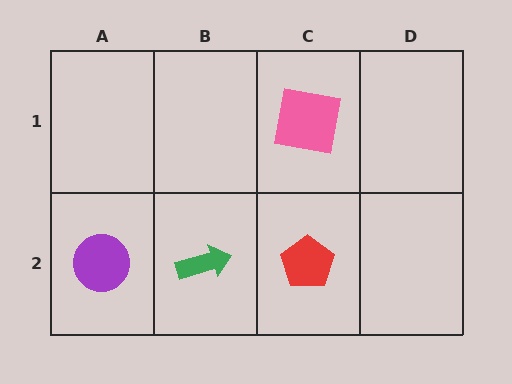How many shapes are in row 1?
1 shape.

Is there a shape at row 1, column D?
No, that cell is empty.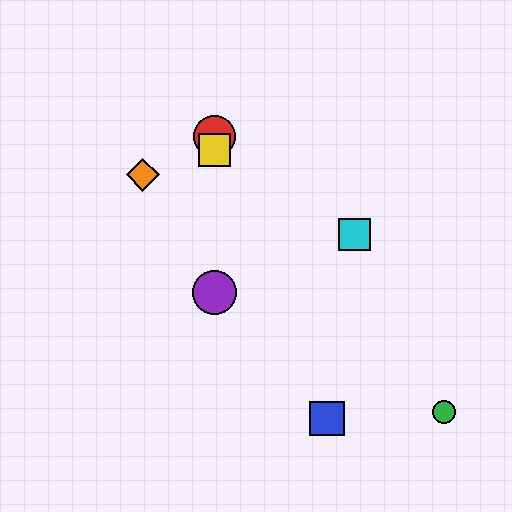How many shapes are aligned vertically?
3 shapes (the red circle, the yellow square, the purple circle) are aligned vertically.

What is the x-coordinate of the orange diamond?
The orange diamond is at x≈143.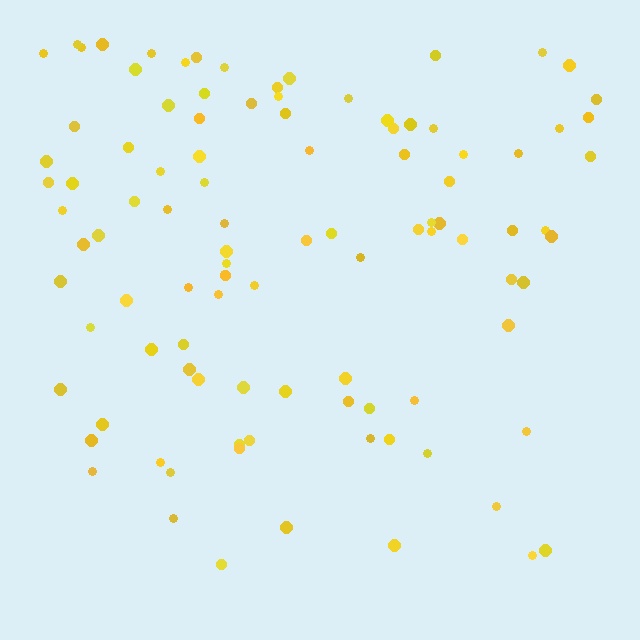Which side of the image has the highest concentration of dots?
The top.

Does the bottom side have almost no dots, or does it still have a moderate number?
Still a moderate number, just noticeably fewer than the top.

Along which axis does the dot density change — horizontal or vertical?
Vertical.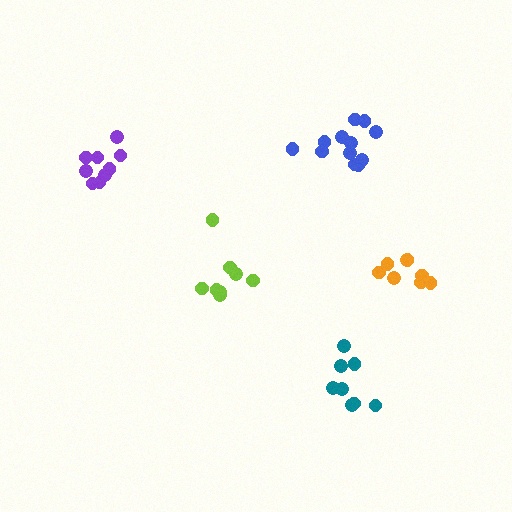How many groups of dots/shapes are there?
There are 5 groups.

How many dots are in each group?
Group 1: 9 dots, Group 2: 8 dots, Group 3: 9 dots, Group 4: 12 dots, Group 5: 8 dots (46 total).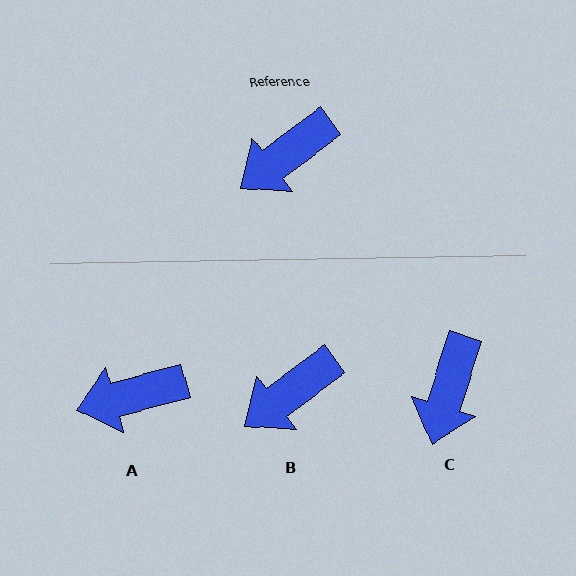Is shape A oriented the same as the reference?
No, it is off by about 22 degrees.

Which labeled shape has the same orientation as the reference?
B.